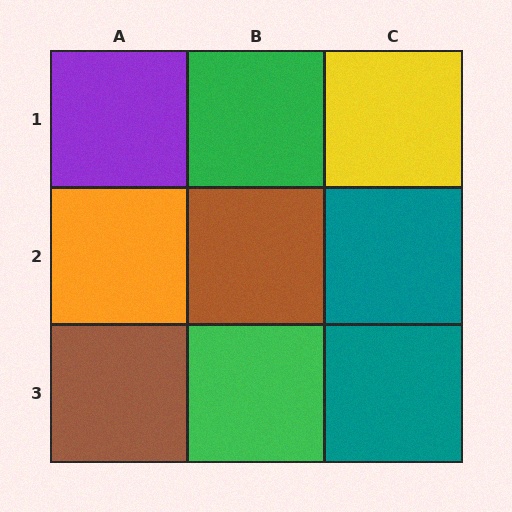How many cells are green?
2 cells are green.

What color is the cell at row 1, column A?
Purple.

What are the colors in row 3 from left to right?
Brown, green, teal.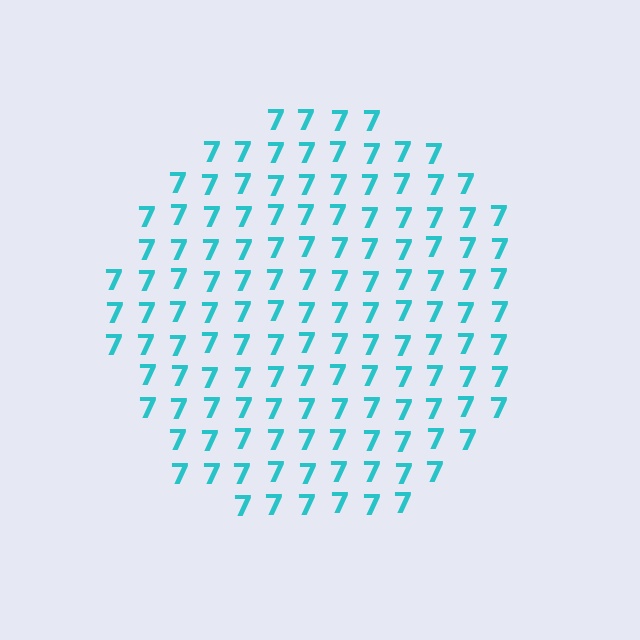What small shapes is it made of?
It is made of small digit 7's.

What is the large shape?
The large shape is a circle.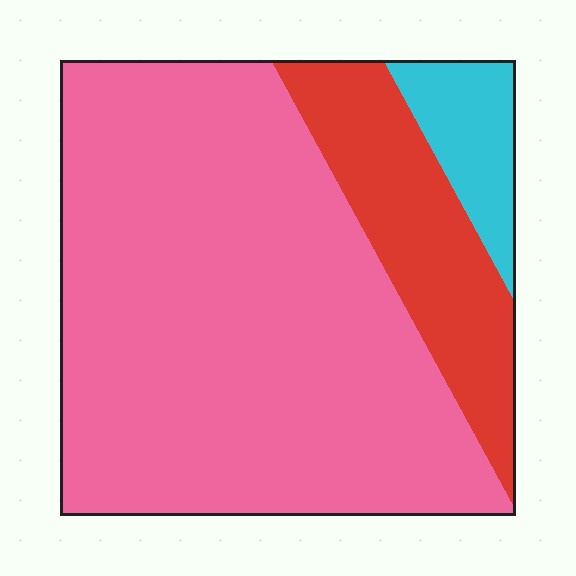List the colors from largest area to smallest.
From largest to smallest: pink, red, cyan.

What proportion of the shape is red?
Red takes up about one fifth (1/5) of the shape.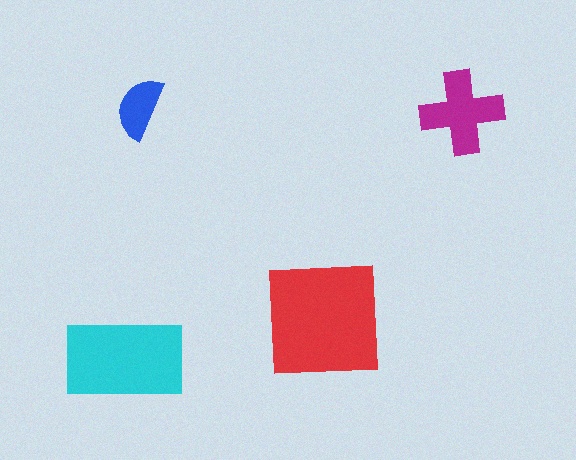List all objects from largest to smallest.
The red square, the cyan rectangle, the magenta cross, the blue semicircle.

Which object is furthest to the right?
The magenta cross is rightmost.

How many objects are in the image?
There are 4 objects in the image.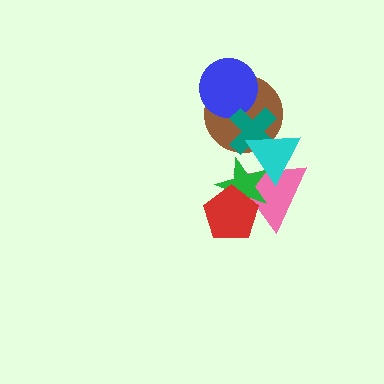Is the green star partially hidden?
Yes, it is partially covered by another shape.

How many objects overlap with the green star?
3 objects overlap with the green star.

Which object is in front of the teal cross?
The cyan triangle is in front of the teal cross.